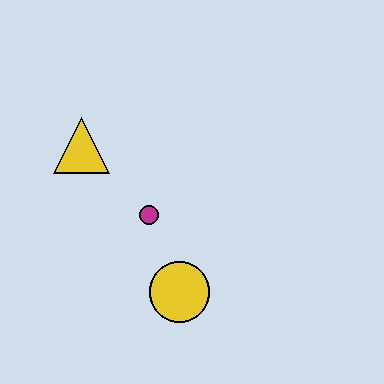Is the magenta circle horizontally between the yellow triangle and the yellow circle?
Yes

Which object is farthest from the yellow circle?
The yellow triangle is farthest from the yellow circle.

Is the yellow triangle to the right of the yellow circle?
No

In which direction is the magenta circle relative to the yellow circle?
The magenta circle is above the yellow circle.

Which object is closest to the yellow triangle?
The magenta circle is closest to the yellow triangle.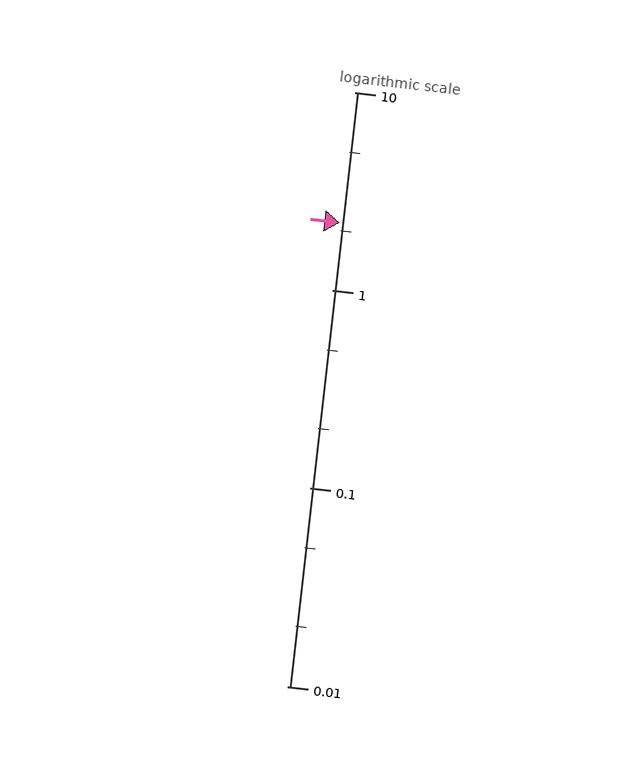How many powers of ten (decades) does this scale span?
The scale spans 3 decades, from 0.01 to 10.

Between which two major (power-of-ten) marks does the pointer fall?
The pointer is between 1 and 10.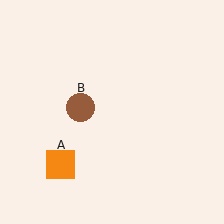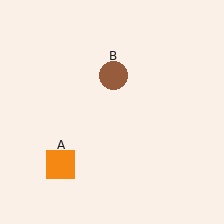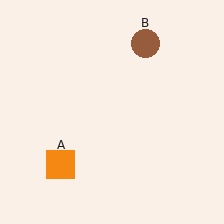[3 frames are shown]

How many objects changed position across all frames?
1 object changed position: brown circle (object B).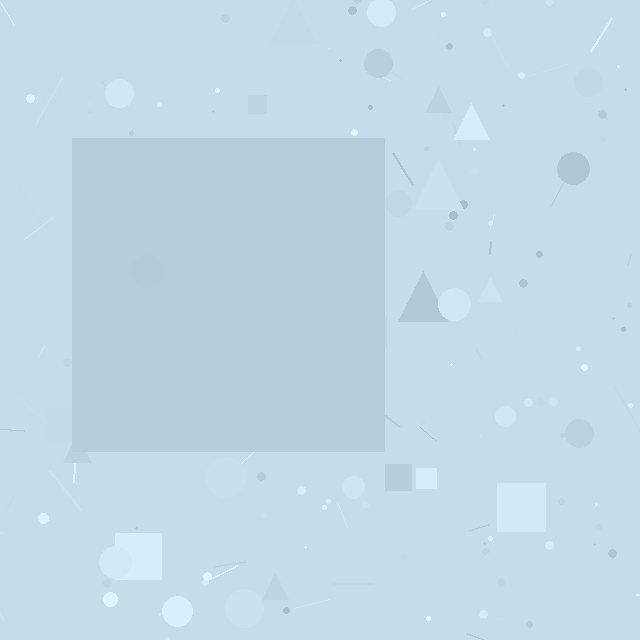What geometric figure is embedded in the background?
A square is embedded in the background.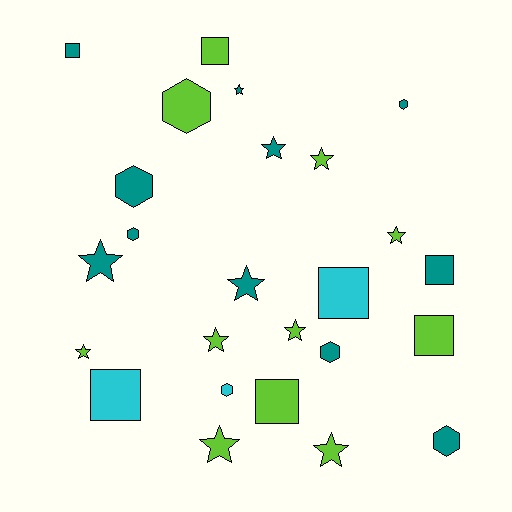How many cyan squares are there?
There are 2 cyan squares.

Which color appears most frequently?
Teal, with 11 objects.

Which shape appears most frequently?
Star, with 11 objects.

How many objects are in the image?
There are 25 objects.